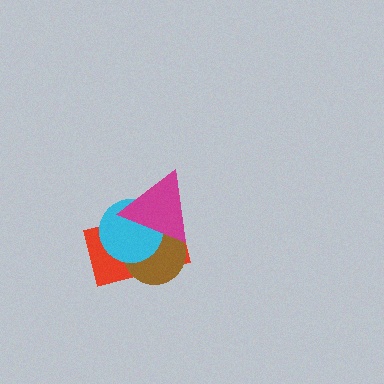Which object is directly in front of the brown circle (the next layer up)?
The cyan circle is directly in front of the brown circle.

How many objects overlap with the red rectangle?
3 objects overlap with the red rectangle.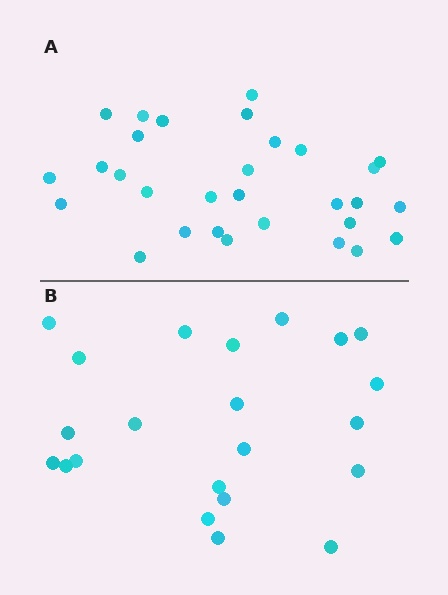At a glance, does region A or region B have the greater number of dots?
Region A (the top region) has more dots.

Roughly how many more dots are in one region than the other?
Region A has roughly 8 or so more dots than region B.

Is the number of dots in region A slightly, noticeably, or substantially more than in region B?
Region A has noticeably more, but not dramatically so. The ratio is roughly 1.4 to 1.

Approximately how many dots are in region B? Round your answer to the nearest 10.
About 20 dots. (The exact count is 22, which rounds to 20.)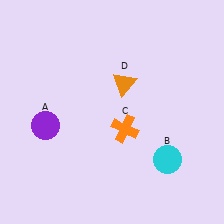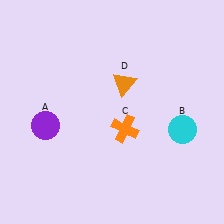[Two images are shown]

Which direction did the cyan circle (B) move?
The cyan circle (B) moved up.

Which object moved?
The cyan circle (B) moved up.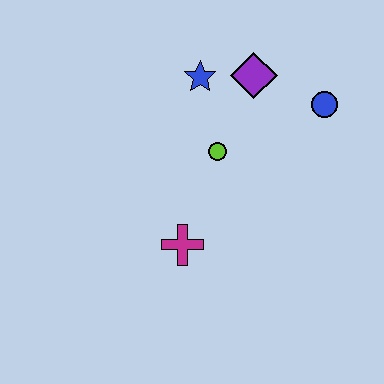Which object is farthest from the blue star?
The magenta cross is farthest from the blue star.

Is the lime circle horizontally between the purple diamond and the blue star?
Yes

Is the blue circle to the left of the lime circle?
No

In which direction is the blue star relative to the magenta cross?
The blue star is above the magenta cross.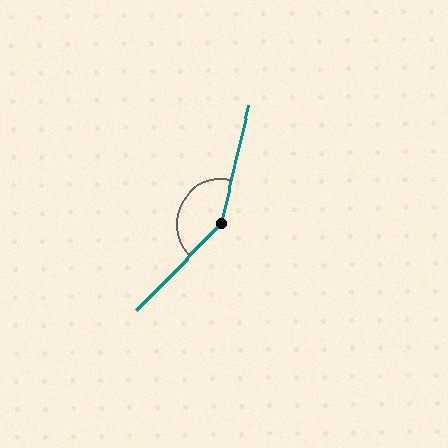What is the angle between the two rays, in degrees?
Approximately 149 degrees.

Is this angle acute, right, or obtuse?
It is obtuse.